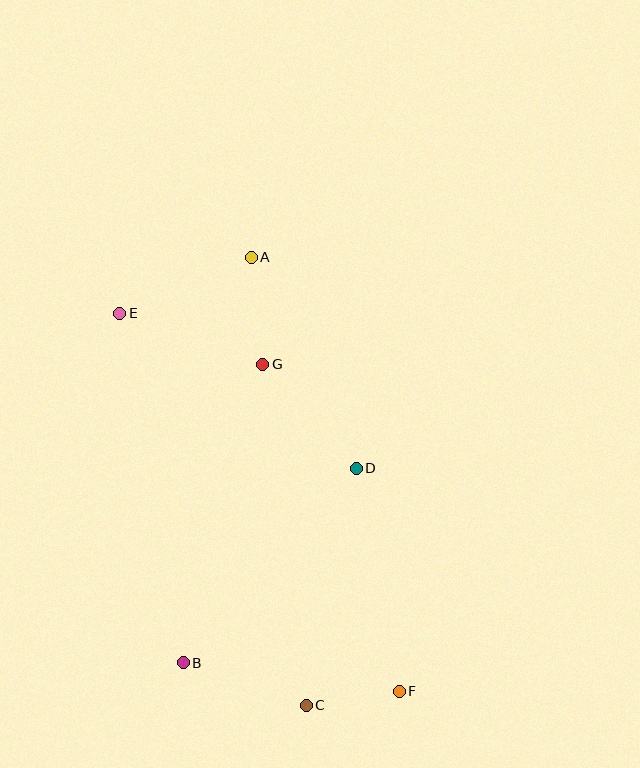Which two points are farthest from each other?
Points E and F are farthest from each other.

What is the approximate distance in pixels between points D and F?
The distance between D and F is approximately 227 pixels.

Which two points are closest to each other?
Points C and F are closest to each other.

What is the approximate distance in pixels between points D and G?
The distance between D and G is approximately 140 pixels.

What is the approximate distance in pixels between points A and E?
The distance between A and E is approximately 143 pixels.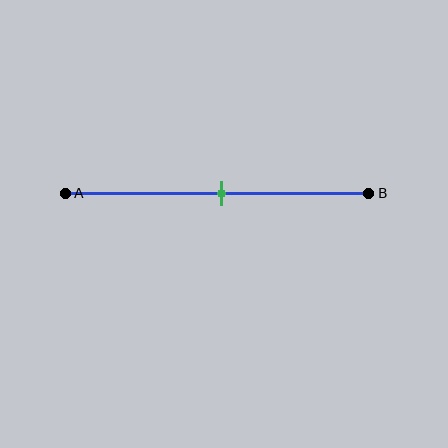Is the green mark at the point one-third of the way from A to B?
No, the mark is at about 50% from A, not at the 33% one-third point.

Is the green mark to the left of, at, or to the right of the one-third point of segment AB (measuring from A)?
The green mark is to the right of the one-third point of segment AB.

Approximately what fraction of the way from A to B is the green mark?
The green mark is approximately 50% of the way from A to B.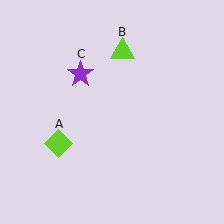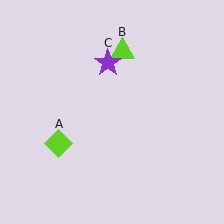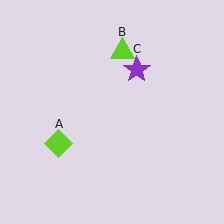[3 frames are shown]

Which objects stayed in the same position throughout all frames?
Lime diamond (object A) and lime triangle (object B) remained stationary.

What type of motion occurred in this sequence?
The purple star (object C) rotated clockwise around the center of the scene.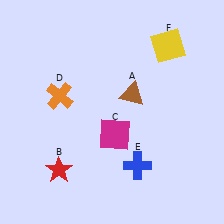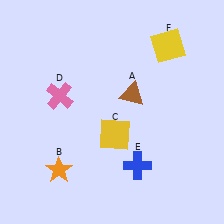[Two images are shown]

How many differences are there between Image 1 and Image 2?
There are 3 differences between the two images.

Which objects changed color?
B changed from red to orange. C changed from magenta to yellow. D changed from orange to pink.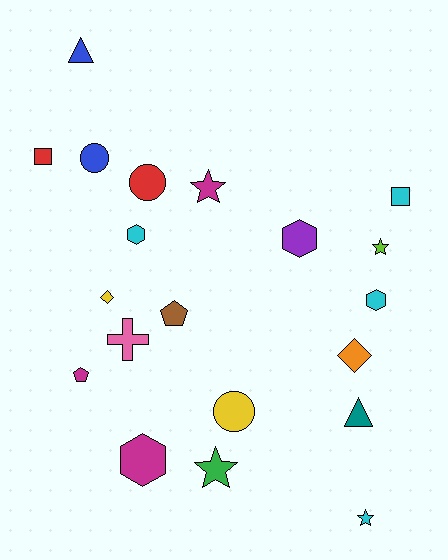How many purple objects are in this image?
There is 1 purple object.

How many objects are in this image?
There are 20 objects.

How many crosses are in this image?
There is 1 cross.